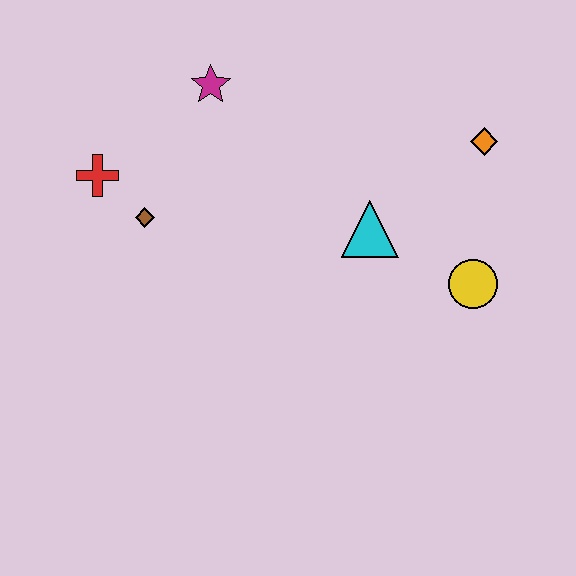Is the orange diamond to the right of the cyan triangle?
Yes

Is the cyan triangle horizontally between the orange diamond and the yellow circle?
No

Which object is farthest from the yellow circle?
The red cross is farthest from the yellow circle.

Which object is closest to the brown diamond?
The red cross is closest to the brown diamond.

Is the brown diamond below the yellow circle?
No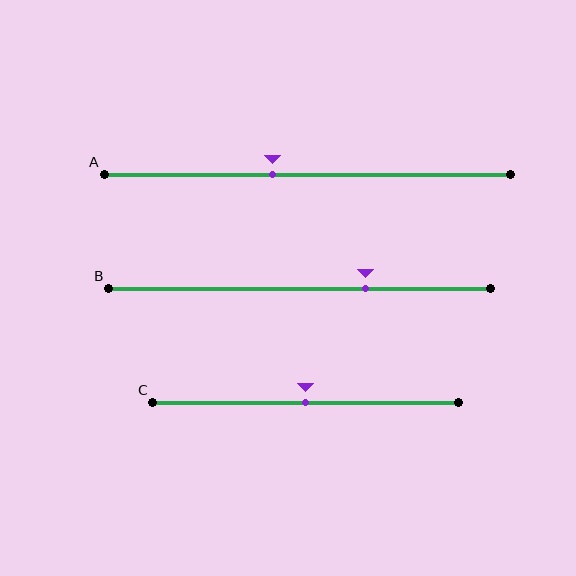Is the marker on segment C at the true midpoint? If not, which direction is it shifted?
Yes, the marker on segment C is at the true midpoint.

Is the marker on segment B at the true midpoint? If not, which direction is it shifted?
No, the marker on segment B is shifted to the right by about 17% of the segment length.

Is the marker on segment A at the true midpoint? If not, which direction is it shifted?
No, the marker on segment A is shifted to the left by about 9% of the segment length.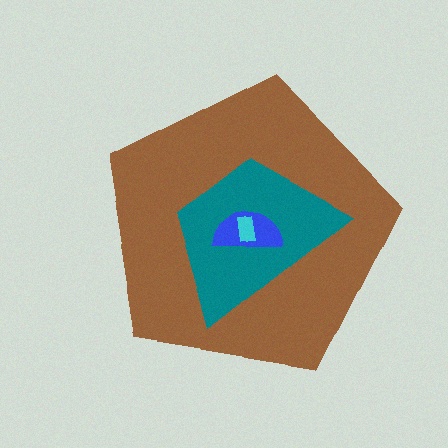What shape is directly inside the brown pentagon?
The teal trapezoid.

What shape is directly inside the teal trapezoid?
The blue semicircle.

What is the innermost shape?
The cyan rectangle.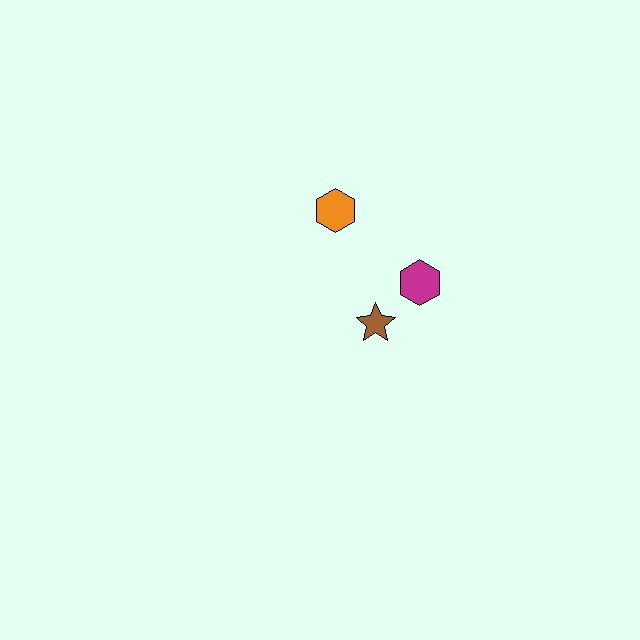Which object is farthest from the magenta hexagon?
The orange hexagon is farthest from the magenta hexagon.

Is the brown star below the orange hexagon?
Yes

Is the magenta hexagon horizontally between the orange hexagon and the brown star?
No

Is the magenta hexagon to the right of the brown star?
Yes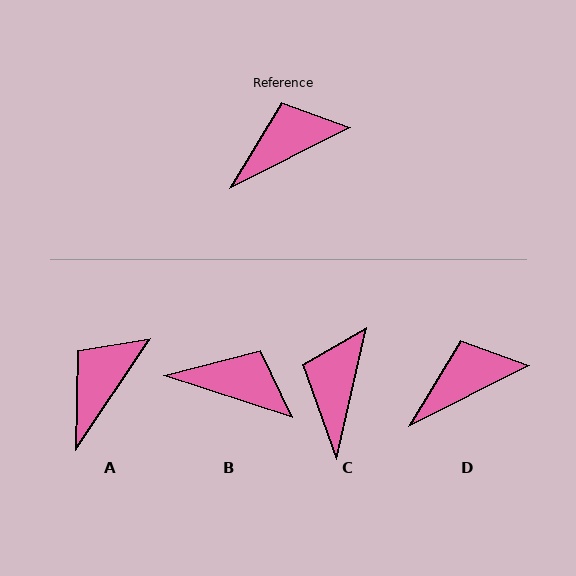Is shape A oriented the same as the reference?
No, it is off by about 30 degrees.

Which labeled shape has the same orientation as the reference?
D.